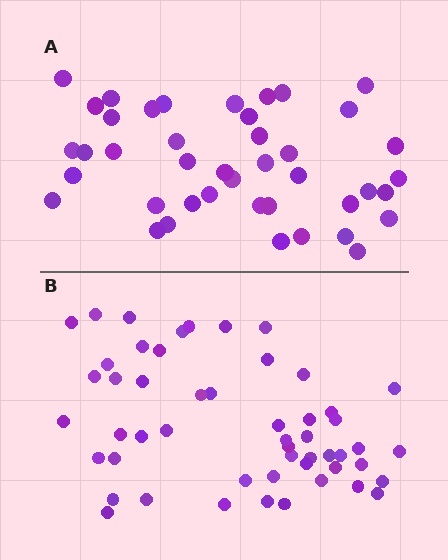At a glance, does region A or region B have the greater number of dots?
Region B (the bottom region) has more dots.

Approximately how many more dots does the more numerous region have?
Region B has roughly 10 or so more dots than region A.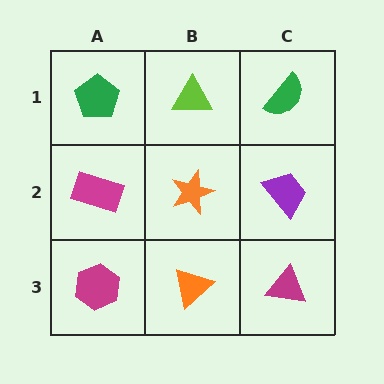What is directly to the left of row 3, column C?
An orange triangle.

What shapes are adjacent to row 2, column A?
A green pentagon (row 1, column A), a magenta hexagon (row 3, column A), an orange star (row 2, column B).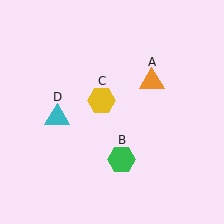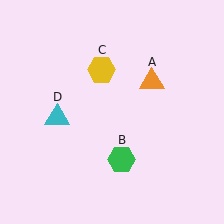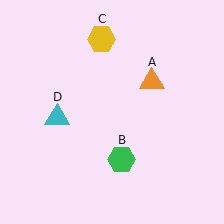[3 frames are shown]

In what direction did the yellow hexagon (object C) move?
The yellow hexagon (object C) moved up.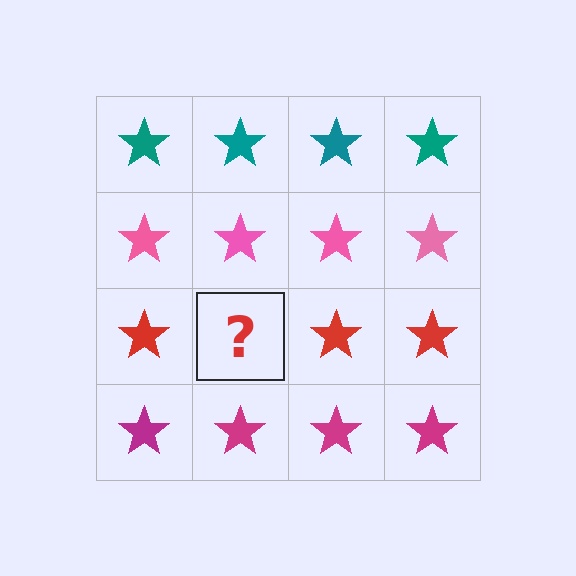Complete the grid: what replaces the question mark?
The question mark should be replaced with a red star.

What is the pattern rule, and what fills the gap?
The rule is that each row has a consistent color. The gap should be filled with a red star.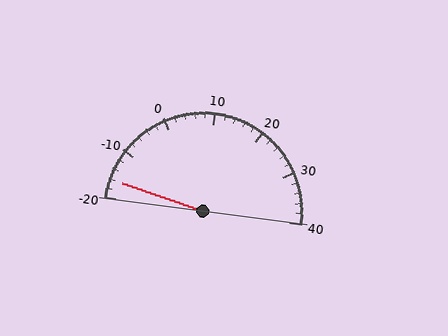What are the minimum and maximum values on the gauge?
The gauge ranges from -20 to 40.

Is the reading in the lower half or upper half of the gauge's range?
The reading is in the lower half of the range (-20 to 40).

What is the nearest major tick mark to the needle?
The nearest major tick mark is -20.